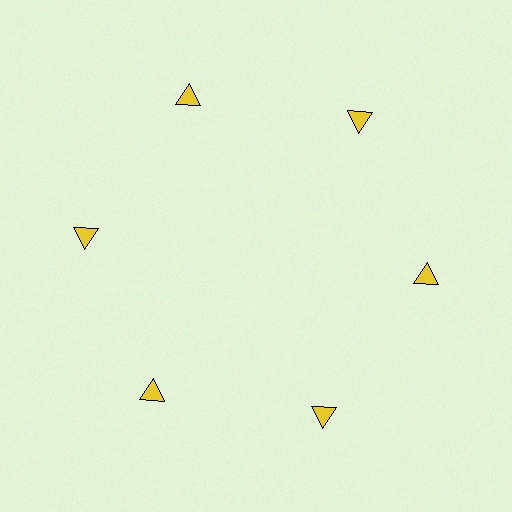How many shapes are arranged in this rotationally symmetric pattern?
There are 6 shapes, arranged in 6 groups of 1.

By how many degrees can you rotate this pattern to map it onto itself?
The pattern maps onto itself every 60 degrees of rotation.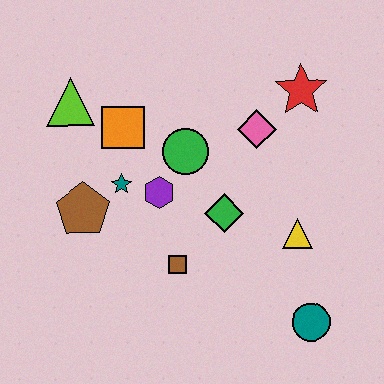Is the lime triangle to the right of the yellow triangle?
No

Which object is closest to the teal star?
The purple hexagon is closest to the teal star.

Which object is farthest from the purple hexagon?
The teal circle is farthest from the purple hexagon.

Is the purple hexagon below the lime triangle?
Yes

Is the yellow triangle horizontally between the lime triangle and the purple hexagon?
No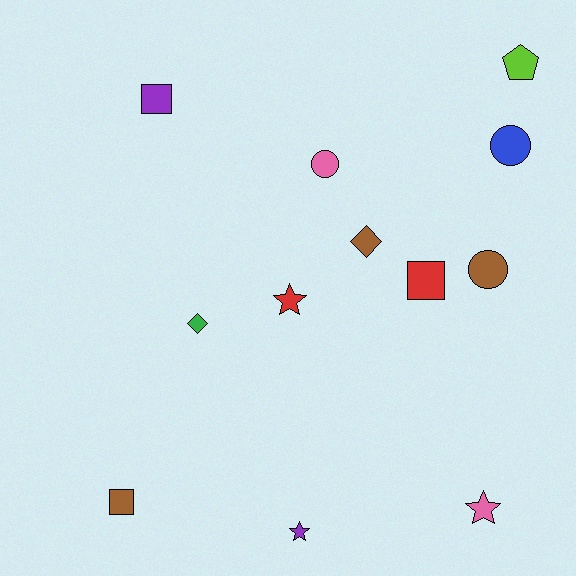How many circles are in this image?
There are 3 circles.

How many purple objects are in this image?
There are 2 purple objects.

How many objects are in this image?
There are 12 objects.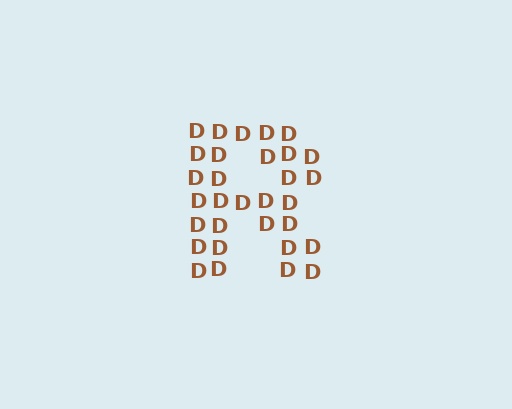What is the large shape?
The large shape is the letter R.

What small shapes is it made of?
It is made of small letter D's.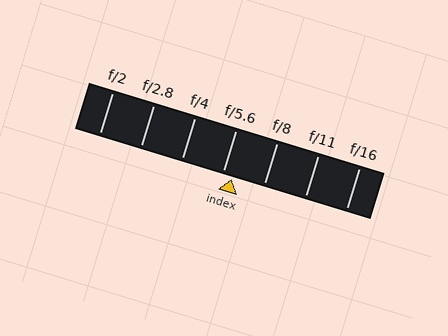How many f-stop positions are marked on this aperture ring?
There are 7 f-stop positions marked.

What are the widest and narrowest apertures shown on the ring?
The widest aperture shown is f/2 and the narrowest is f/16.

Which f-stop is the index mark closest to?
The index mark is closest to f/5.6.